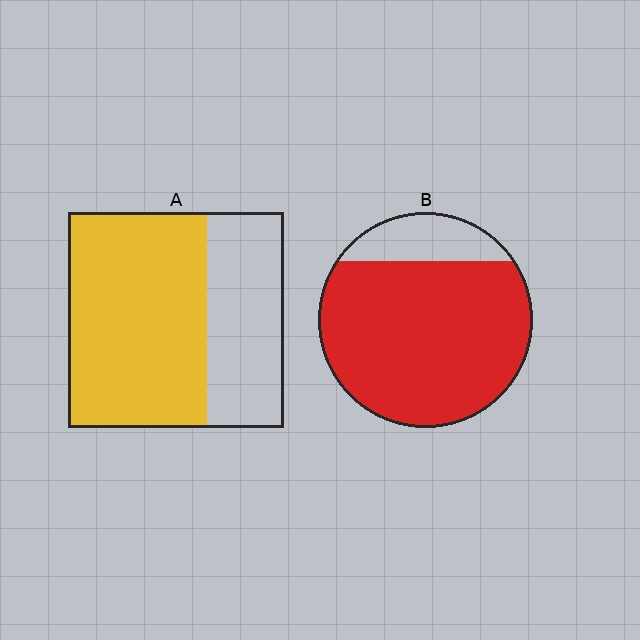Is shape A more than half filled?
Yes.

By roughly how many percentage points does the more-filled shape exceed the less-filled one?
By roughly 20 percentage points (B over A).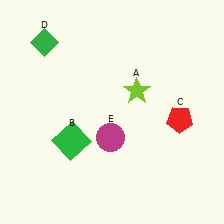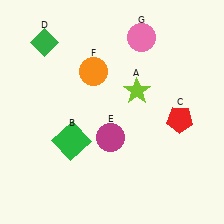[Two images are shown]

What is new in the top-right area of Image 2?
A pink circle (G) was added in the top-right area of Image 2.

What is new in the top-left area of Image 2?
An orange circle (F) was added in the top-left area of Image 2.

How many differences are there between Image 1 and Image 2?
There are 2 differences between the two images.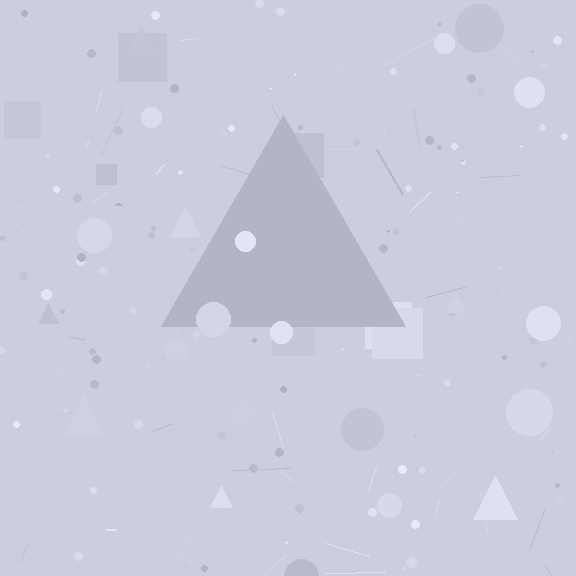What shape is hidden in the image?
A triangle is hidden in the image.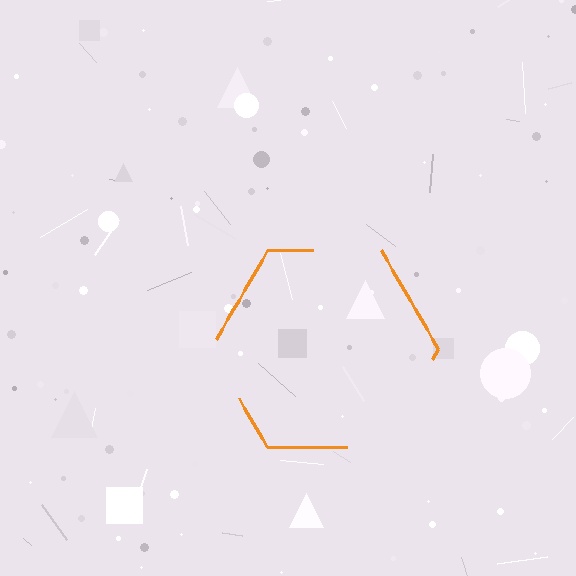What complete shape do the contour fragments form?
The contour fragments form a hexagon.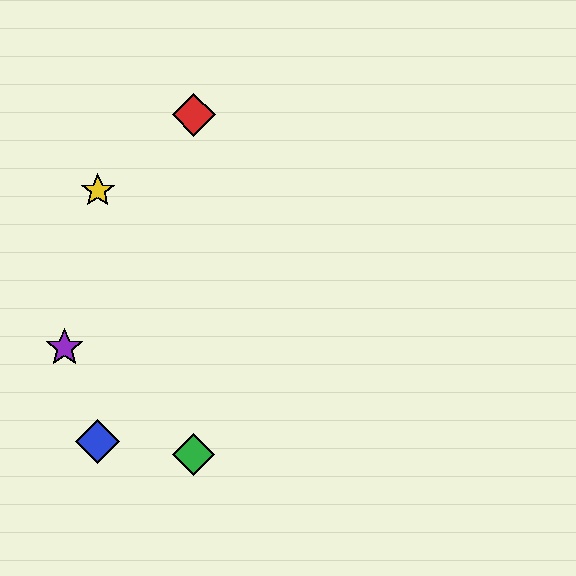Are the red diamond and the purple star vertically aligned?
No, the red diamond is at x≈194 and the purple star is at x≈65.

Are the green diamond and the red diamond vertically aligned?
Yes, both are at x≈194.